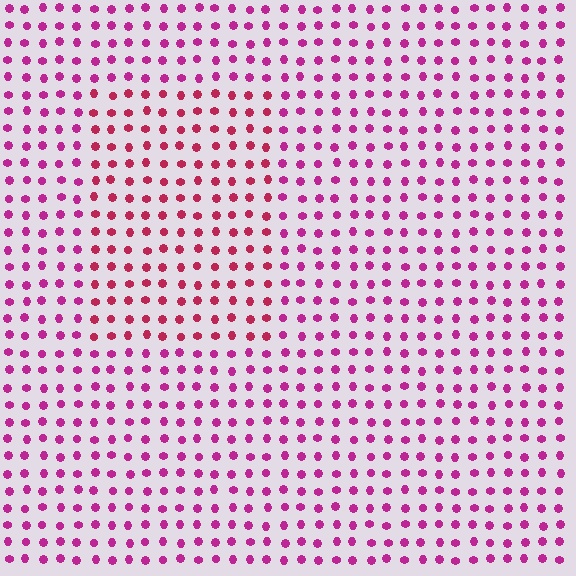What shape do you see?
I see a rectangle.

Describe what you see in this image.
The image is filled with small magenta elements in a uniform arrangement. A rectangle-shaped region is visible where the elements are tinted to a slightly different hue, forming a subtle color boundary.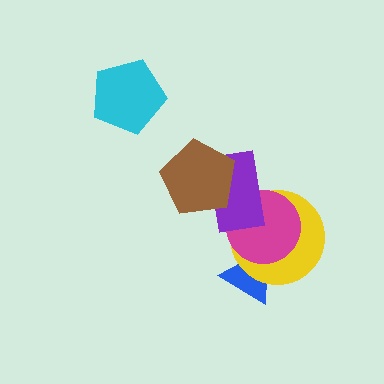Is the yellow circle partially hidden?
Yes, it is partially covered by another shape.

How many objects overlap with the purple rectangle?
3 objects overlap with the purple rectangle.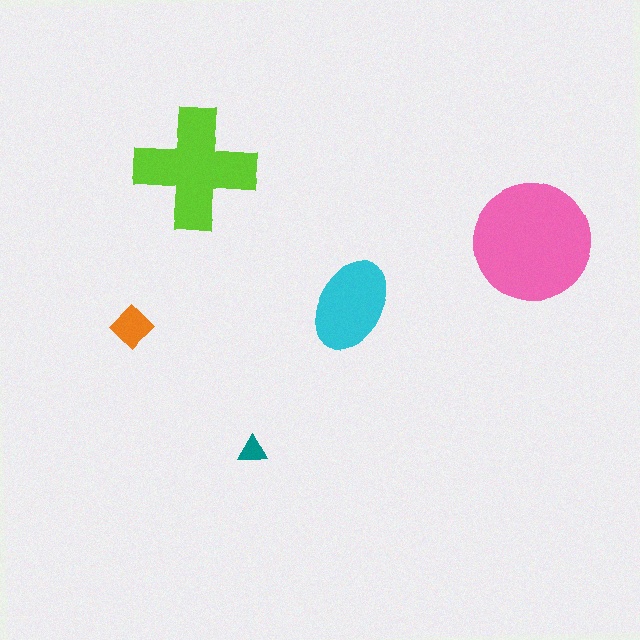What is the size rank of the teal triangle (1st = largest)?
5th.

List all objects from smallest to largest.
The teal triangle, the orange diamond, the cyan ellipse, the lime cross, the pink circle.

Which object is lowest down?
The teal triangle is bottommost.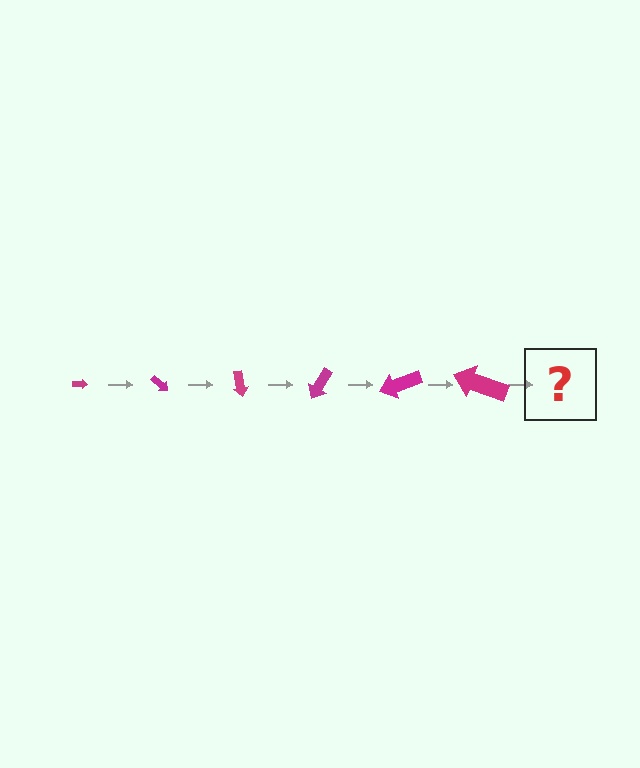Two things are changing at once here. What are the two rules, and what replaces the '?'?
The two rules are that the arrow grows larger each step and it rotates 40 degrees each step. The '?' should be an arrow, larger than the previous one and rotated 240 degrees from the start.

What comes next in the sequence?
The next element should be an arrow, larger than the previous one and rotated 240 degrees from the start.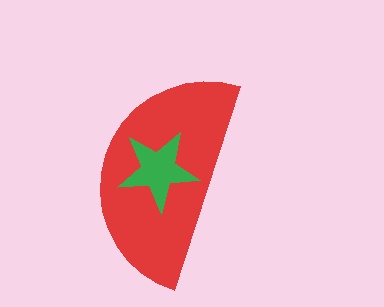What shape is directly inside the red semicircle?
The green star.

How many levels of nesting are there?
2.